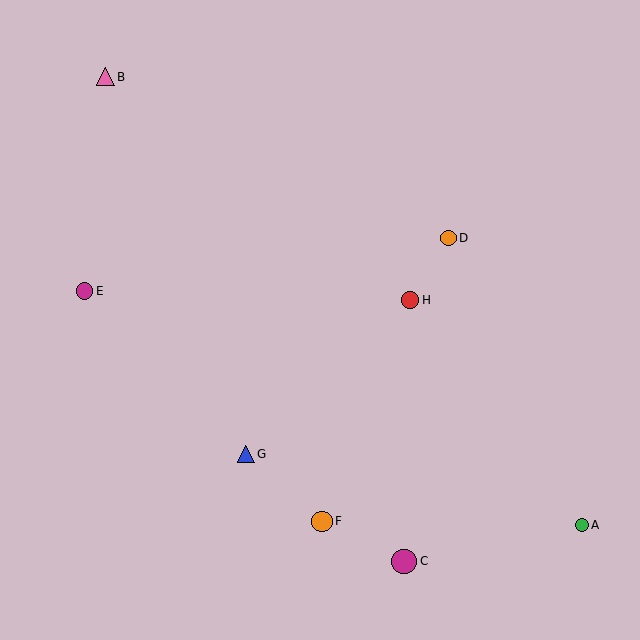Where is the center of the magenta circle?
The center of the magenta circle is at (404, 561).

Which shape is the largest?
The magenta circle (labeled C) is the largest.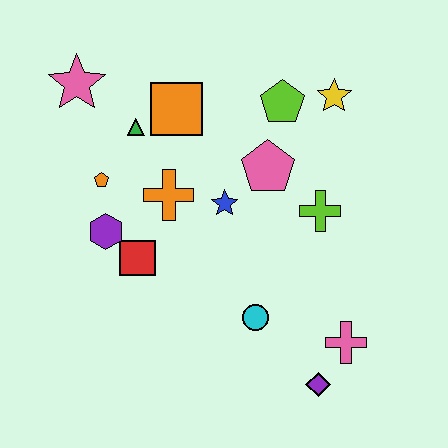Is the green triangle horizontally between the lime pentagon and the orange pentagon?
Yes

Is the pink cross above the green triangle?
No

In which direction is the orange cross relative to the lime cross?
The orange cross is to the left of the lime cross.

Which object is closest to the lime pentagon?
The yellow star is closest to the lime pentagon.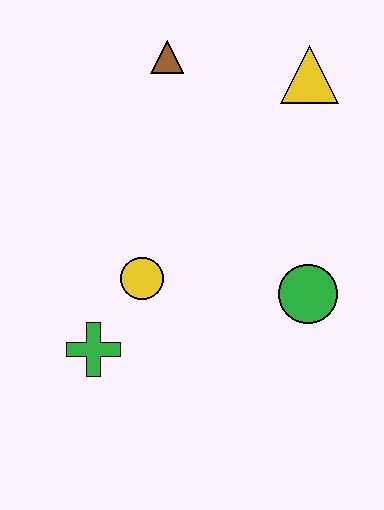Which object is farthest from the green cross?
The yellow triangle is farthest from the green cross.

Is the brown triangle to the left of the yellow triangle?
Yes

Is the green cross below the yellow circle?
Yes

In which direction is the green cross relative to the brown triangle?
The green cross is below the brown triangle.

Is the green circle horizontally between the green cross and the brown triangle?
No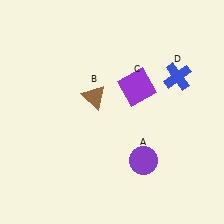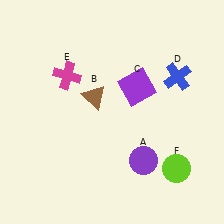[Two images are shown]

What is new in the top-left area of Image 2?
A magenta cross (E) was added in the top-left area of Image 2.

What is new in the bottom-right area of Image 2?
A lime circle (F) was added in the bottom-right area of Image 2.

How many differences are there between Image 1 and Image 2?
There are 2 differences between the two images.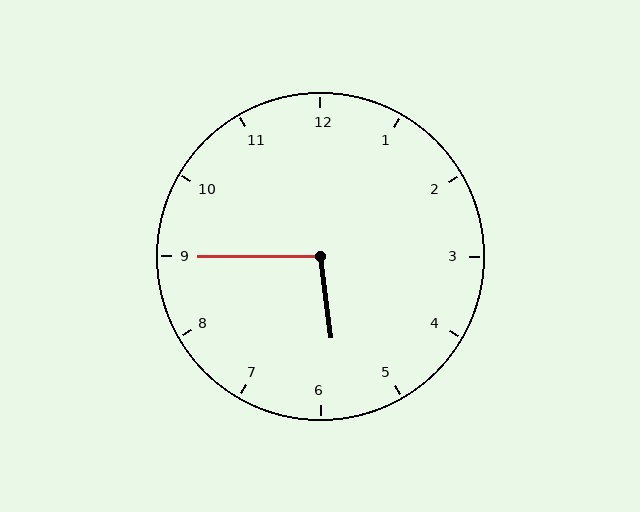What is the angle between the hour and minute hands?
Approximately 98 degrees.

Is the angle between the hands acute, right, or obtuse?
It is obtuse.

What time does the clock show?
5:45.